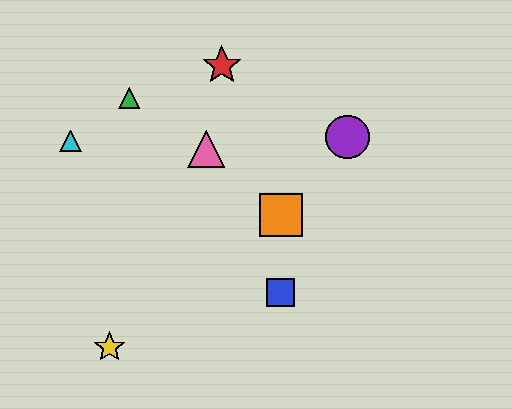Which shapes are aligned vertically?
The blue square, the orange square are aligned vertically.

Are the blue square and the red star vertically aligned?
No, the blue square is at x≈281 and the red star is at x≈222.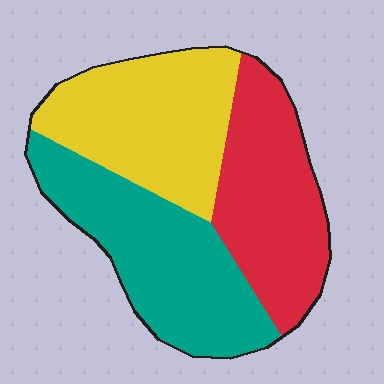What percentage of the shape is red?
Red covers about 30% of the shape.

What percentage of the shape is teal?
Teal takes up about three eighths (3/8) of the shape.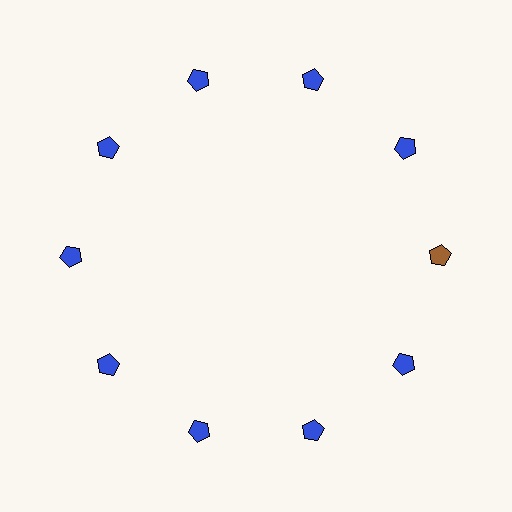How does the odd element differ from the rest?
It has a different color: brown instead of blue.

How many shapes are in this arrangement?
There are 10 shapes arranged in a ring pattern.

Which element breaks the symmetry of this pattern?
The brown pentagon at roughly the 3 o'clock position breaks the symmetry. All other shapes are blue pentagons.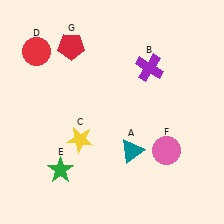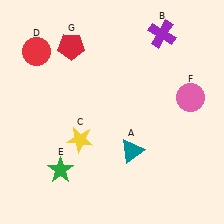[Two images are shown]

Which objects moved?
The objects that moved are: the purple cross (B), the pink circle (F).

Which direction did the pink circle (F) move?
The pink circle (F) moved up.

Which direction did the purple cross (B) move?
The purple cross (B) moved up.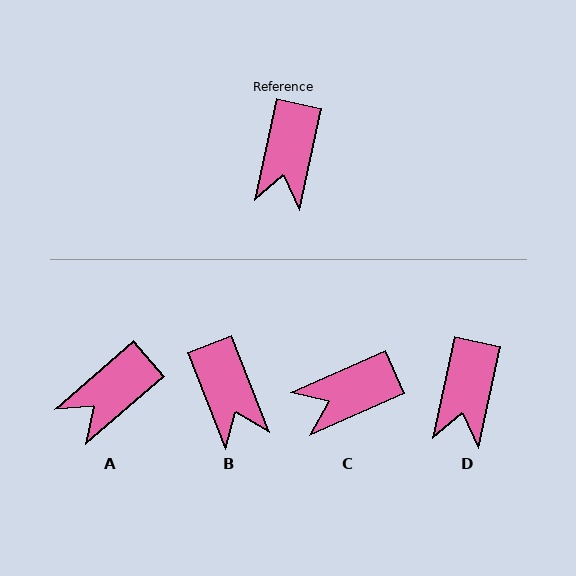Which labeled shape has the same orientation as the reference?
D.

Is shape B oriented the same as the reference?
No, it is off by about 33 degrees.